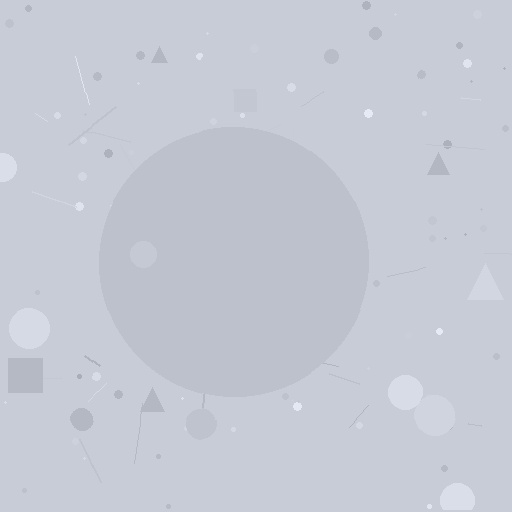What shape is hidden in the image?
A circle is hidden in the image.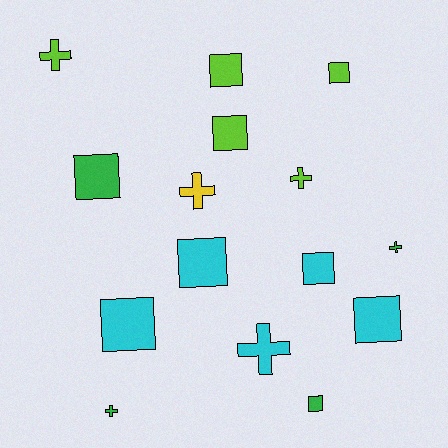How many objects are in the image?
There are 15 objects.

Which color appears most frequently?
Cyan, with 5 objects.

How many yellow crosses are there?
There is 1 yellow cross.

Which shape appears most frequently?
Square, with 9 objects.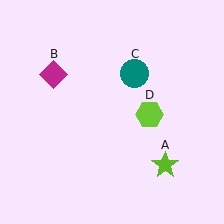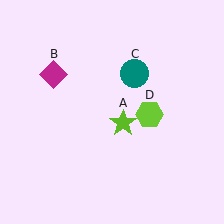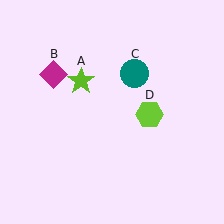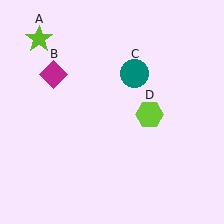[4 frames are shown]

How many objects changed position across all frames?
1 object changed position: lime star (object A).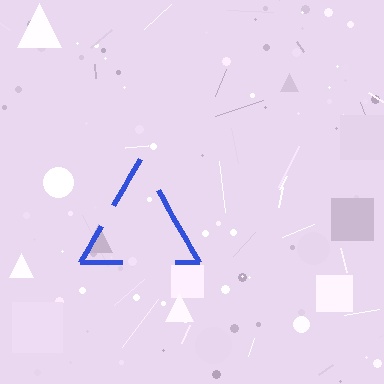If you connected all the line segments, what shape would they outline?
They would outline a triangle.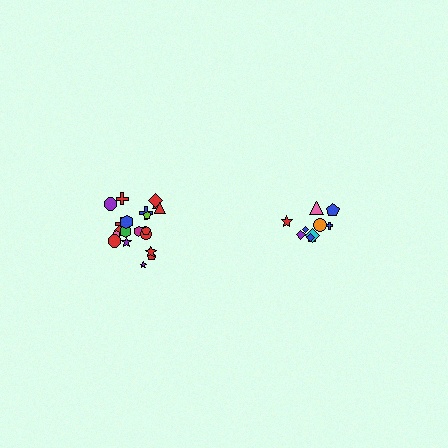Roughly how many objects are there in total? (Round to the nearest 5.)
Roughly 30 objects in total.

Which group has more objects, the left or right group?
The left group.